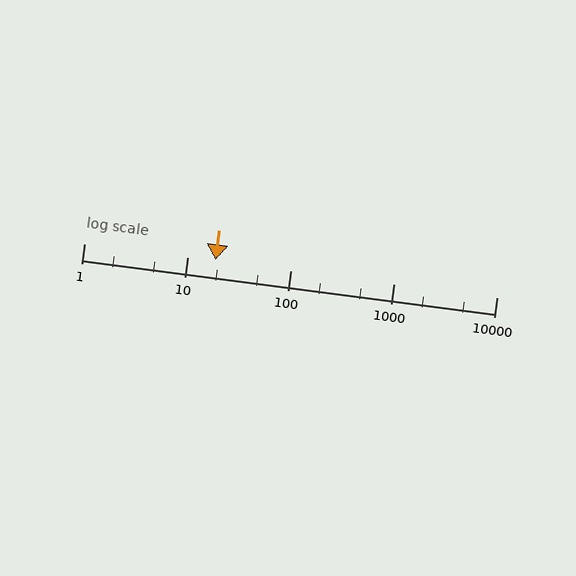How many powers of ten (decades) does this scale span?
The scale spans 4 decades, from 1 to 10000.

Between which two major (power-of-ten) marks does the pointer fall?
The pointer is between 10 and 100.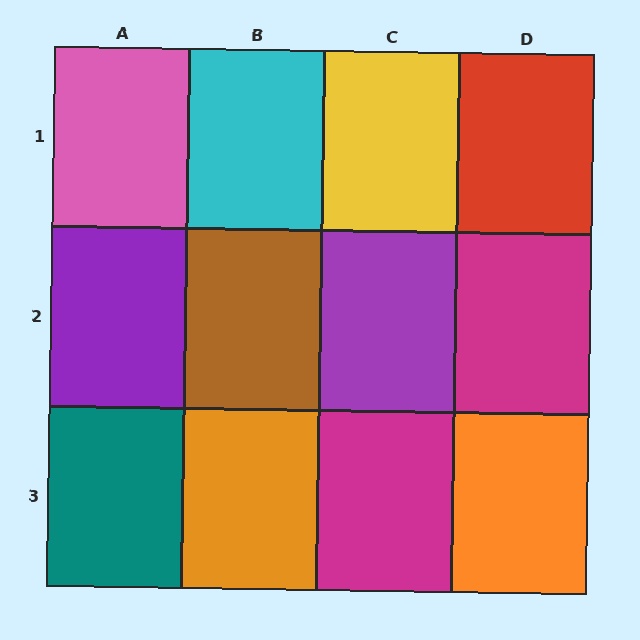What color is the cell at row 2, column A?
Purple.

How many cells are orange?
2 cells are orange.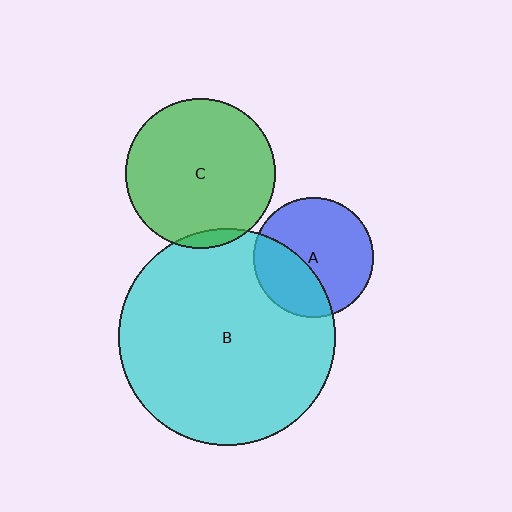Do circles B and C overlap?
Yes.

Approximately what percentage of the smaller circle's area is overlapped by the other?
Approximately 5%.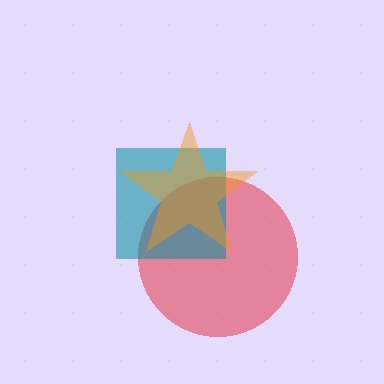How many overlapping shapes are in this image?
There are 3 overlapping shapes in the image.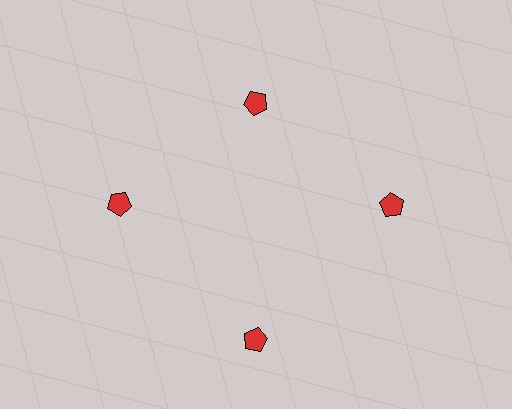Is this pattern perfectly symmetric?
No. The 4 red pentagons are arranged in a ring, but one element near the 12 o'clock position is pulled inward toward the center, breaking the 4-fold rotational symmetry.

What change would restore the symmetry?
The symmetry would be restored by moving it outward, back onto the ring so that all 4 pentagons sit at equal angles and equal distance from the center.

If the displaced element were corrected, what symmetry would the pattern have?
It would have 4-fold rotational symmetry — the pattern would map onto itself every 90 degrees.